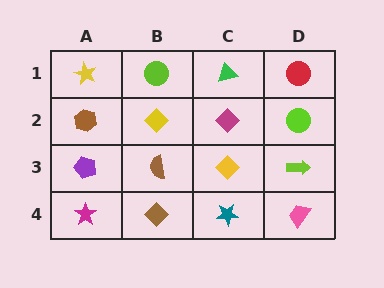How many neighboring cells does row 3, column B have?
4.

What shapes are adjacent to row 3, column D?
A lime circle (row 2, column D), a pink trapezoid (row 4, column D), a yellow diamond (row 3, column C).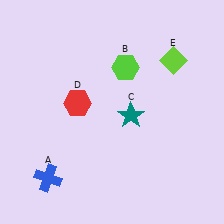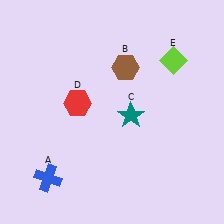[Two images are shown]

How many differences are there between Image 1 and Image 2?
There is 1 difference between the two images.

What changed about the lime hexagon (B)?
In Image 1, B is lime. In Image 2, it changed to brown.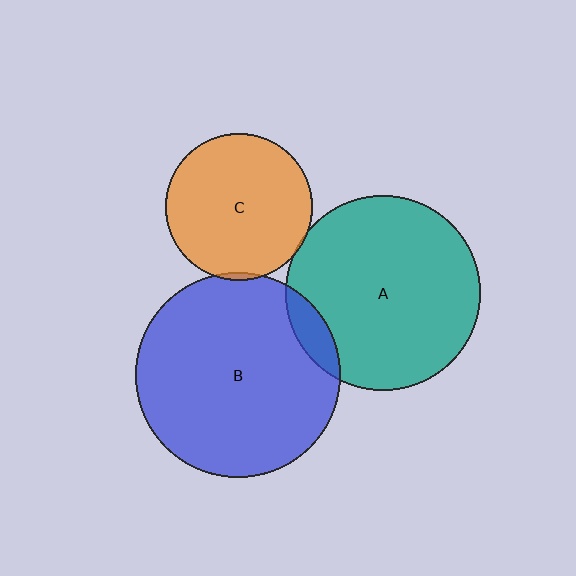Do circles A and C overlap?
Yes.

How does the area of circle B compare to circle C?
Approximately 1.9 times.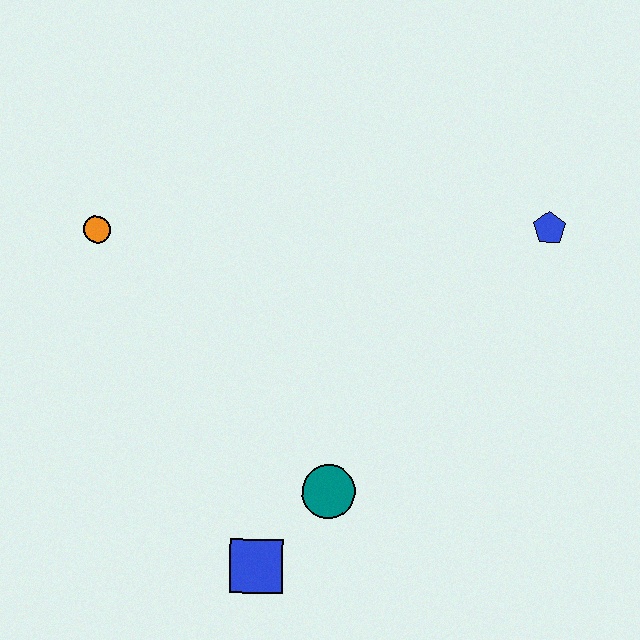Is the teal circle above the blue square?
Yes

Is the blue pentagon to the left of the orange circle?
No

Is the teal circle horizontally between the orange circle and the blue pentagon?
Yes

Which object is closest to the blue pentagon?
The teal circle is closest to the blue pentagon.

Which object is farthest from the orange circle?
The blue pentagon is farthest from the orange circle.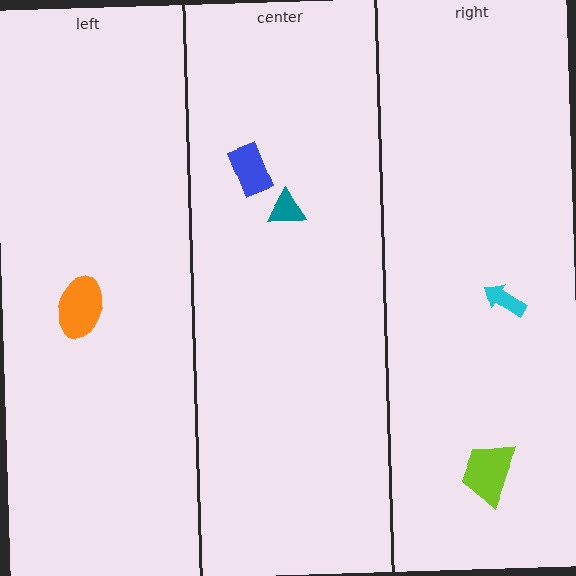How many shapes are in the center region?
2.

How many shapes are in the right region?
2.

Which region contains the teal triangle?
The center region.